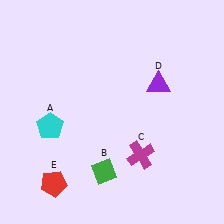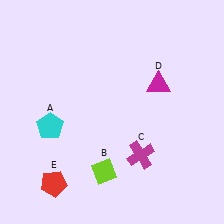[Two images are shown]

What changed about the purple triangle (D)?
In Image 1, D is purple. In Image 2, it changed to magenta.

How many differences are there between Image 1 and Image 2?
There are 2 differences between the two images.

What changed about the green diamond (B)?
In Image 1, B is green. In Image 2, it changed to lime.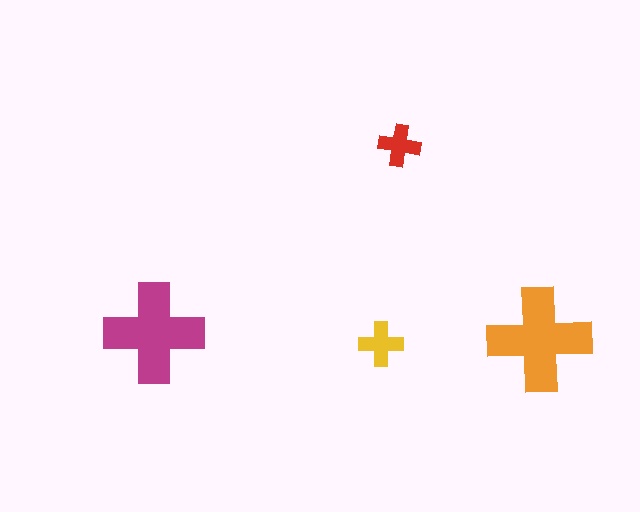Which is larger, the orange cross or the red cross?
The orange one.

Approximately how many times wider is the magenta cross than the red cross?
About 2.5 times wider.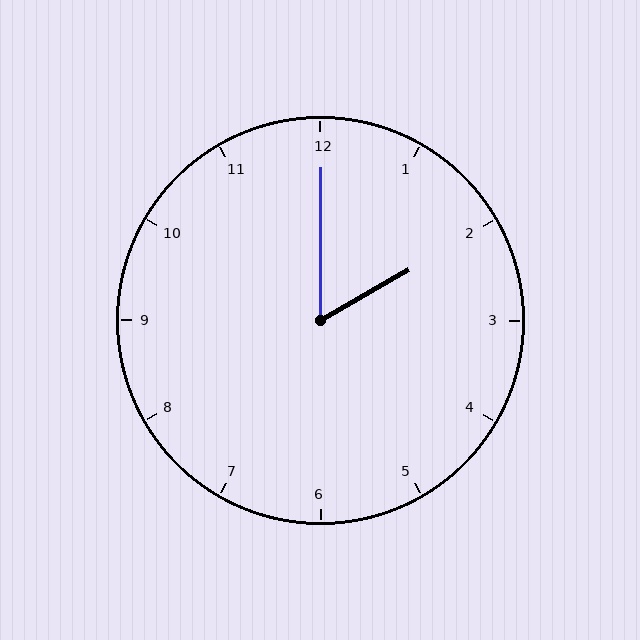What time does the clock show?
2:00.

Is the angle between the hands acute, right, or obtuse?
It is acute.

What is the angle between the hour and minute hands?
Approximately 60 degrees.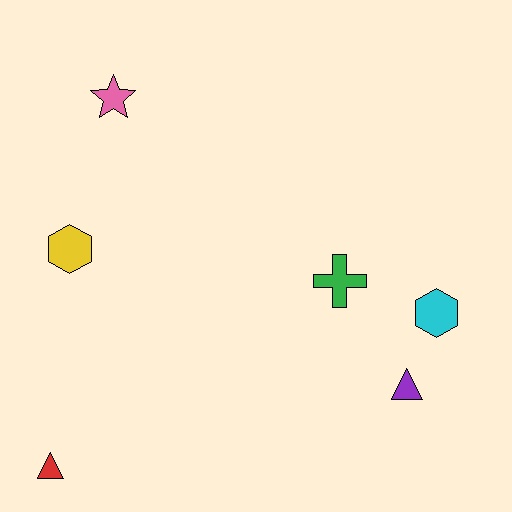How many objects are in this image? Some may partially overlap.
There are 6 objects.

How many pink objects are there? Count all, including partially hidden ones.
There is 1 pink object.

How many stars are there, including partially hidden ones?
There is 1 star.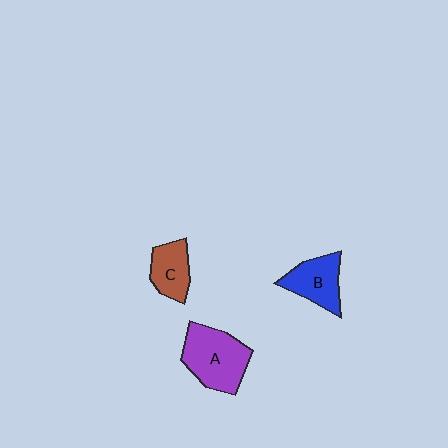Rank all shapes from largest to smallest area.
From largest to smallest: A (purple), B (blue), C (brown).